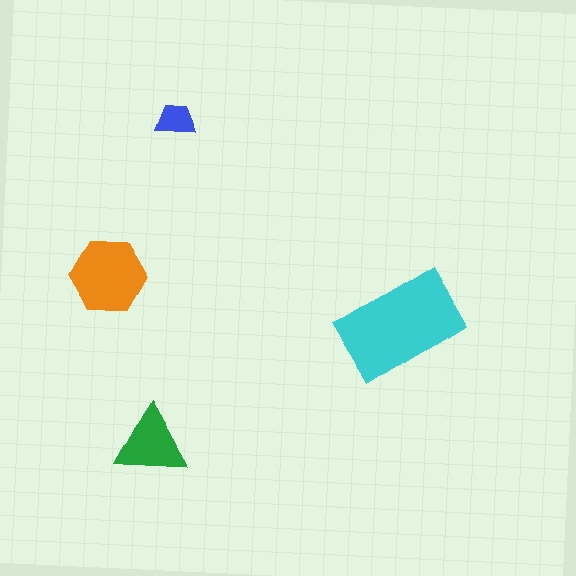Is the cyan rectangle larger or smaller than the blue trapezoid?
Larger.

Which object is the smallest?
The blue trapezoid.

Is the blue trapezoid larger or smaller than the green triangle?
Smaller.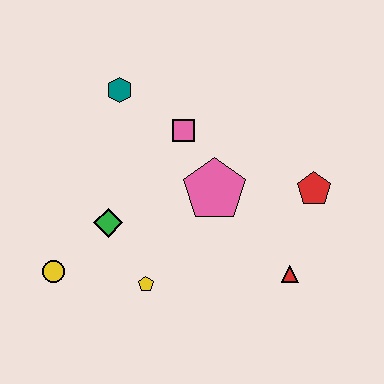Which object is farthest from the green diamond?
The red pentagon is farthest from the green diamond.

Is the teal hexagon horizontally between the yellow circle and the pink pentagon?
Yes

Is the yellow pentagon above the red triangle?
No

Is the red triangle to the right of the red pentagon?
No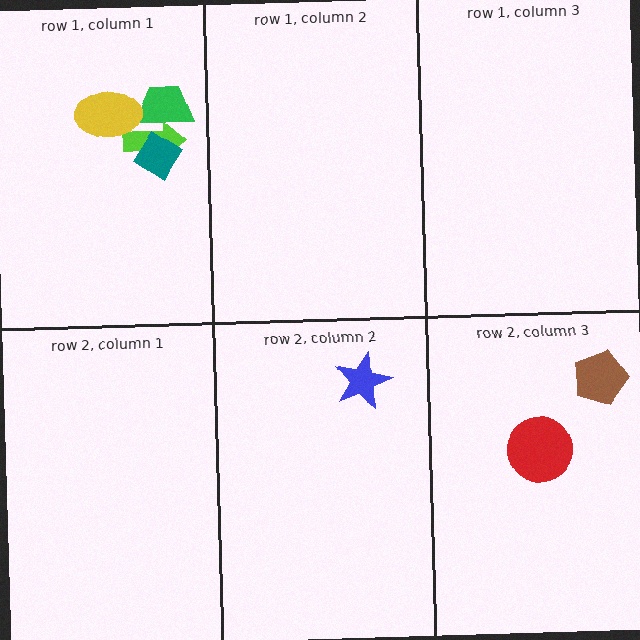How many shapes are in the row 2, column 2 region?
1.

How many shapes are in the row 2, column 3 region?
2.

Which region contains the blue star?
The row 2, column 2 region.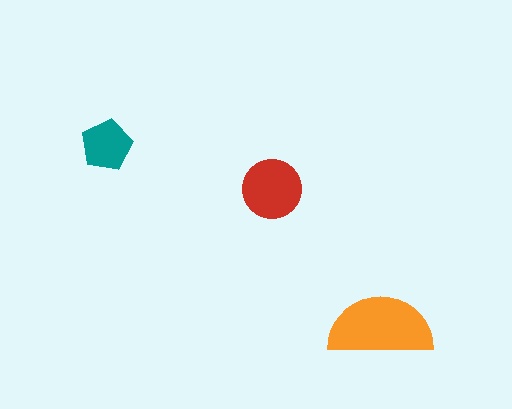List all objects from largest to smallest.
The orange semicircle, the red circle, the teal pentagon.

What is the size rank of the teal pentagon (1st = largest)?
3rd.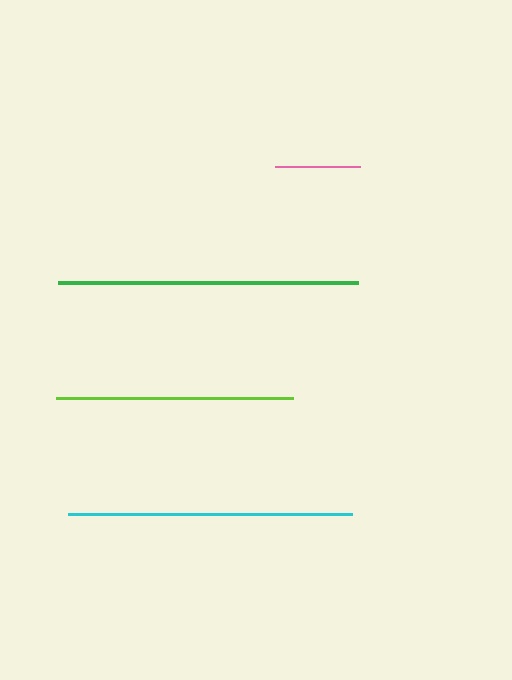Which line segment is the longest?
The green line is the longest at approximately 300 pixels.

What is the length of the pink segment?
The pink segment is approximately 85 pixels long.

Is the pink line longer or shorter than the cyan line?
The cyan line is longer than the pink line.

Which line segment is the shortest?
The pink line is the shortest at approximately 85 pixels.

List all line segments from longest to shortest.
From longest to shortest: green, cyan, lime, pink.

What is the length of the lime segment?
The lime segment is approximately 237 pixels long.